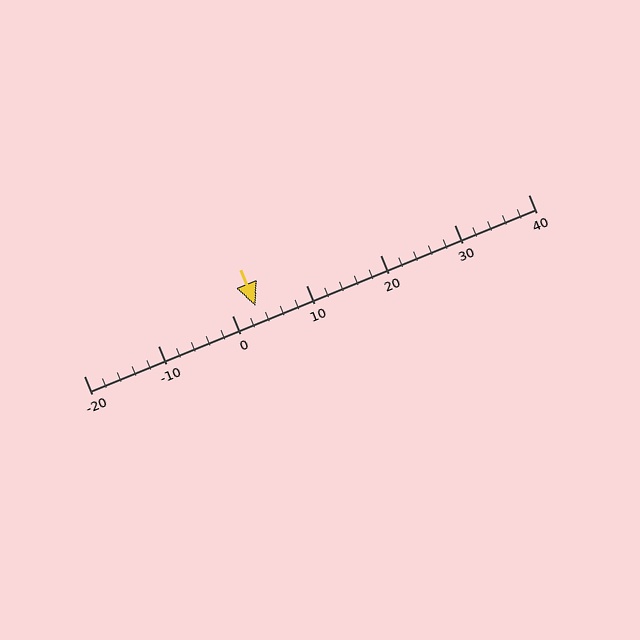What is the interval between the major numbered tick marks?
The major tick marks are spaced 10 units apart.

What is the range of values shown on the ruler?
The ruler shows values from -20 to 40.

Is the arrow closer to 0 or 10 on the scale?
The arrow is closer to 0.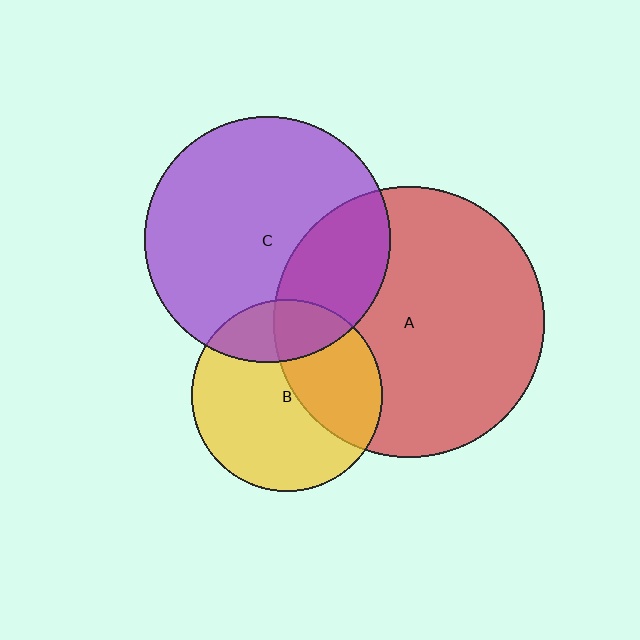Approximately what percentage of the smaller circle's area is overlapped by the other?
Approximately 40%.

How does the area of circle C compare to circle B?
Approximately 1.6 times.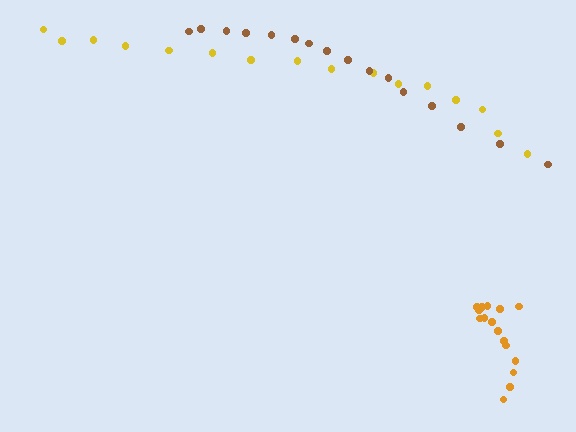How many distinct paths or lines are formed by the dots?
There are 3 distinct paths.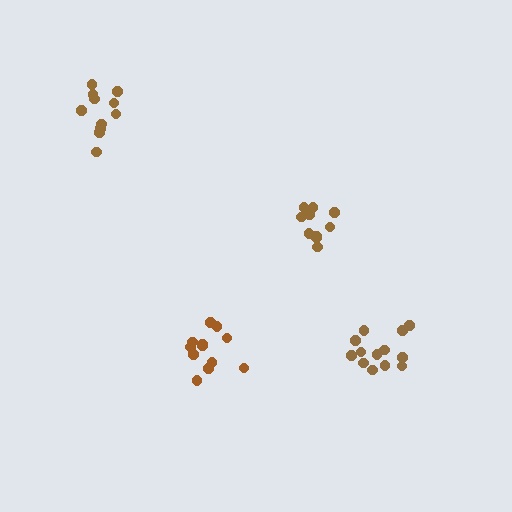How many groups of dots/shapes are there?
There are 4 groups.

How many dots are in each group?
Group 1: 13 dots, Group 2: 10 dots, Group 3: 11 dots, Group 4: 12 dots (46 total).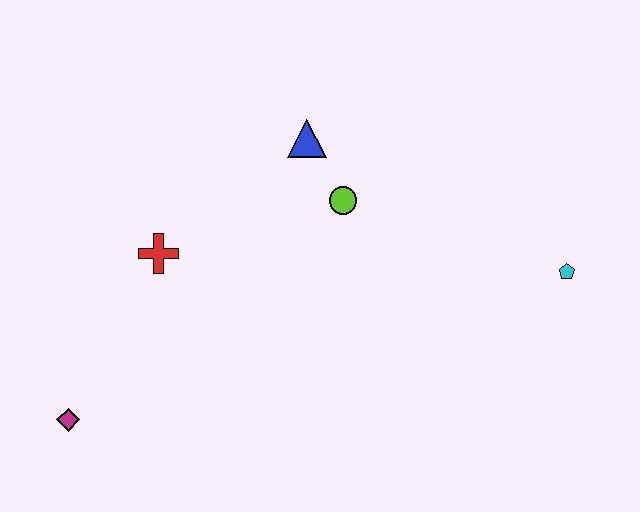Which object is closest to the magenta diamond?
The red cross is closest to the magenta diamond.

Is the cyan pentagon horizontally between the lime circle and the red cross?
No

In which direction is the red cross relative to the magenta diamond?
The red cross is above the magenta diamond.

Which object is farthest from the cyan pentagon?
The magenta diamond is farthest from the cyan pentagon.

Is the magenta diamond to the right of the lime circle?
No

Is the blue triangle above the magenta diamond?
Yes